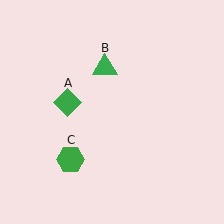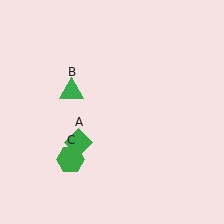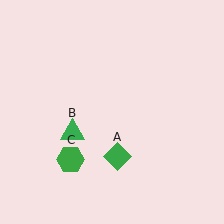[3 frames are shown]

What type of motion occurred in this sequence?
The green diamond (object A), green triangle (object B) rotated counterclockwise around the center of the scene.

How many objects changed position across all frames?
2 objects changed position: green diamond (object A), green triangle (object B).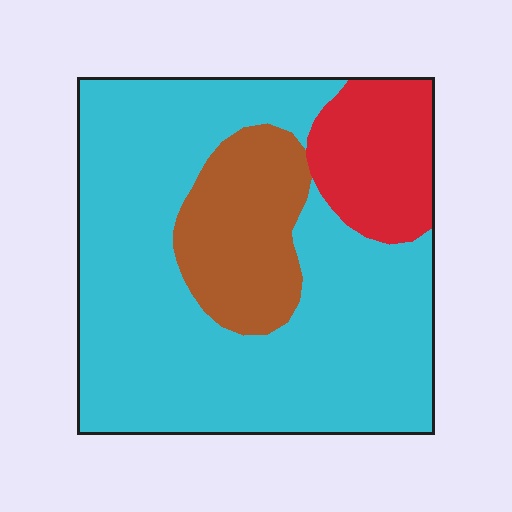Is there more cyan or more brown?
Cyan.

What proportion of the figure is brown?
Brown covers around 15% of the figure.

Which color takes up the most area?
Cyan, at roughly 70%.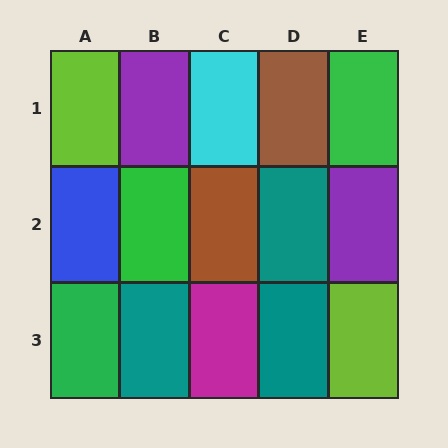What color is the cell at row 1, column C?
Cyan.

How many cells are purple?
2 cells are purple.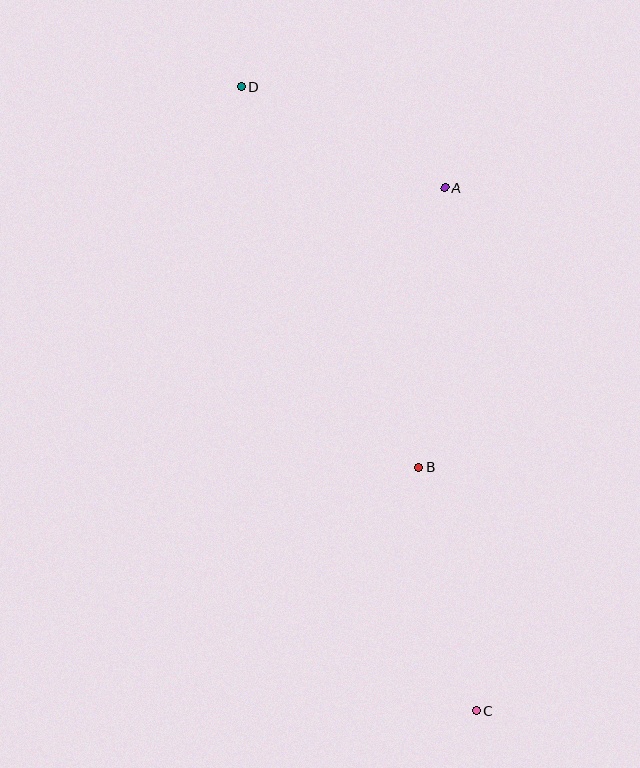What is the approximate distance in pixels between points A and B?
The distance between A and B is approximately 281 pixels.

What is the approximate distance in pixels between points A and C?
The distance between A and C is approximately 524 pixels.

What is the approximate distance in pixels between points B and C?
The distance between B and C is approximately 250 pixels.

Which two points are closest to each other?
Points A and D are closest to each other.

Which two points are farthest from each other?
Points C and D are farthest from each other.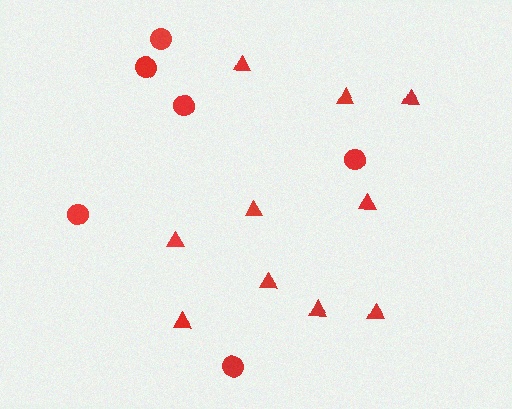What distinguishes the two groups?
There are 2 groups: one group of triangles (10) and one group of circles (6).